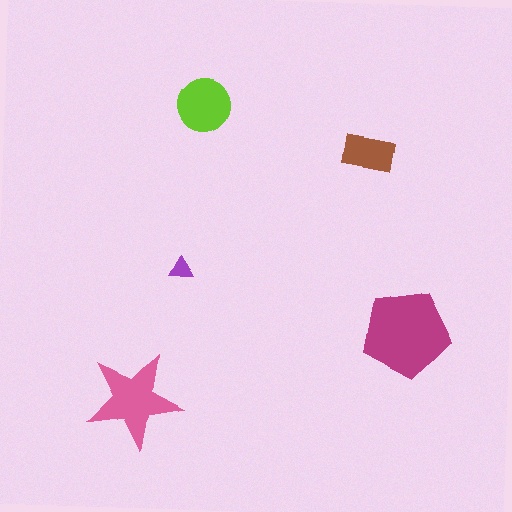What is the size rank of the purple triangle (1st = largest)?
5th.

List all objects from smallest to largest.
The purple triangle, the brown rectangle, the lime circle, the pink star, the magenta pentagon.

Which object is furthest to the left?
The pink star is leftmost.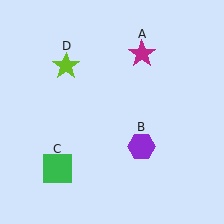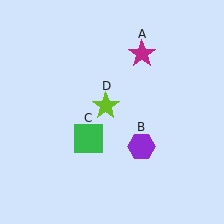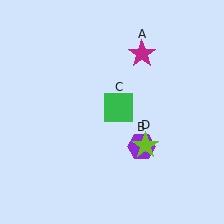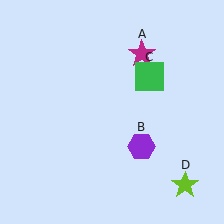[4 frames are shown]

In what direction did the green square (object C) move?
The green square (object C) moved up and to the right.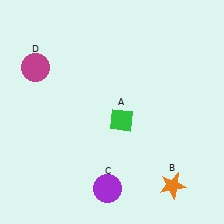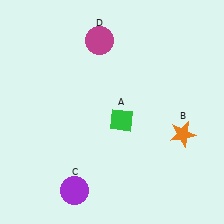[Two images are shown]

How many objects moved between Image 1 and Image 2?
3 objects moved between the two images.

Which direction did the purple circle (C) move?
The purple circle (C) moved left.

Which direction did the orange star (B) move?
The orange star (B) moved up.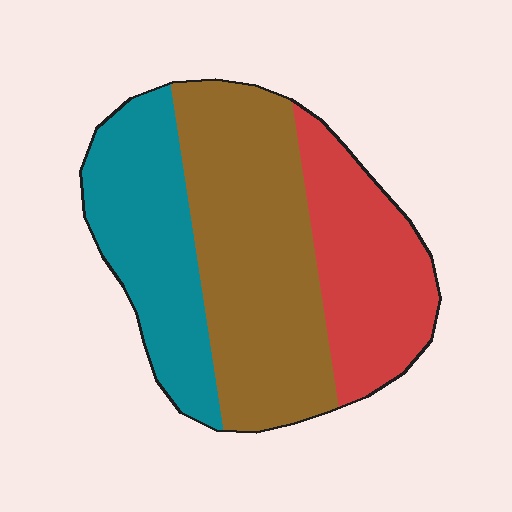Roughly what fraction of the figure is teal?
Teal takes up between a quarter and a half of the figure.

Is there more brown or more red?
Brown.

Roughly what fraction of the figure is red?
Red takes up about one quarter (1/4) of the figure.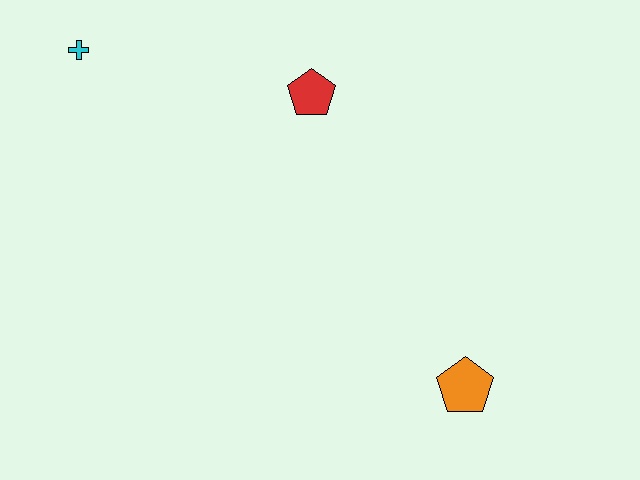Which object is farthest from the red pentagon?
The orange pentagon is farthest from the red pentagon.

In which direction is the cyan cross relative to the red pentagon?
The cyan cross is to the left of the red pentagon.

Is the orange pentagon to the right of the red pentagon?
Yes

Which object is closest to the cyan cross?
The red pentagon is closest to the cyan cross.